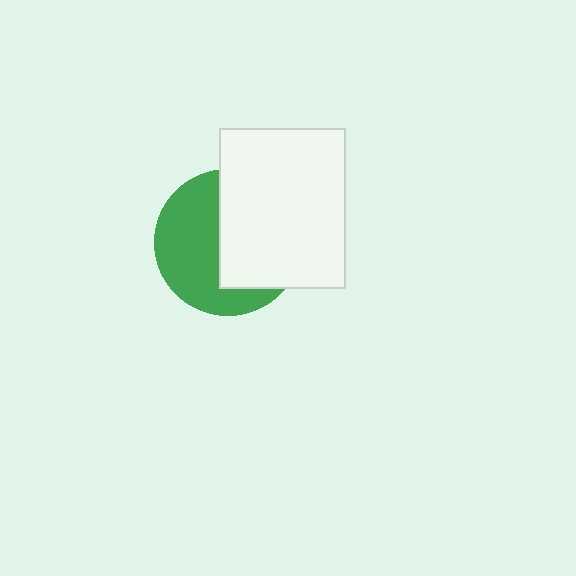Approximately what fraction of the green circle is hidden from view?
Roughly 50% of the green circle is hidden behind the white rectangle.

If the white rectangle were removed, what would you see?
You would see the complete green circle.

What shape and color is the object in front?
The object in front is a white rectangle.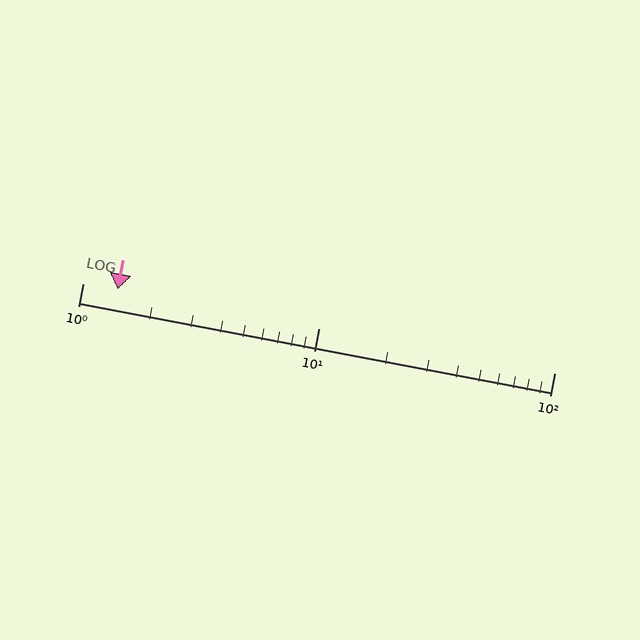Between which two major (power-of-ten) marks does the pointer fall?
The pointer is between 1 and 10.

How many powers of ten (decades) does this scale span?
The scale spans 2 decades, from 1 to 100.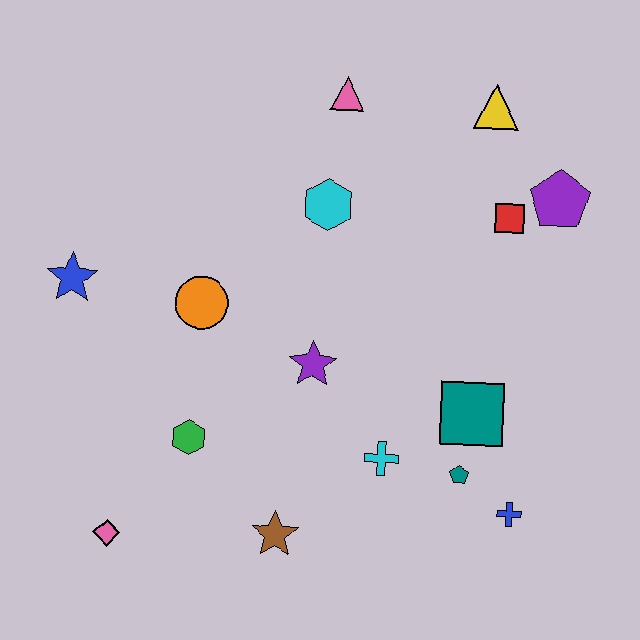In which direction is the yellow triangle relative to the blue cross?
The yellow triangle is above the blue cross.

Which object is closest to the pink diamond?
The green hexagon is closest to the pink diamond.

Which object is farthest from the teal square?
The blue star is farthest from the teal square.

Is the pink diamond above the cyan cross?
No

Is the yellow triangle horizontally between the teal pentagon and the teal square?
No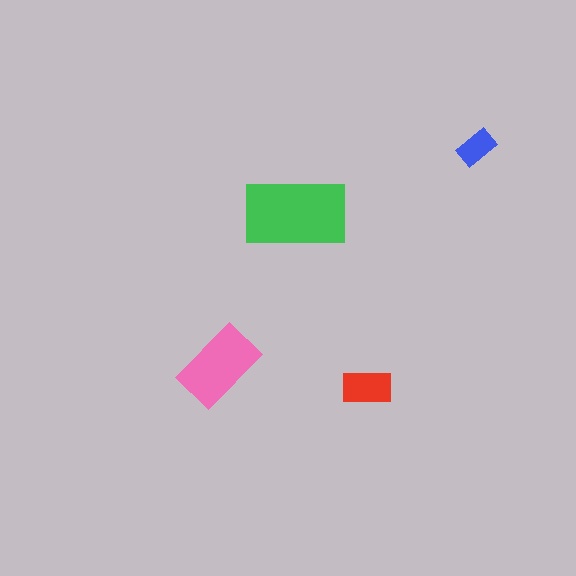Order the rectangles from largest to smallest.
the green one, the pink one, the red one, the blue one.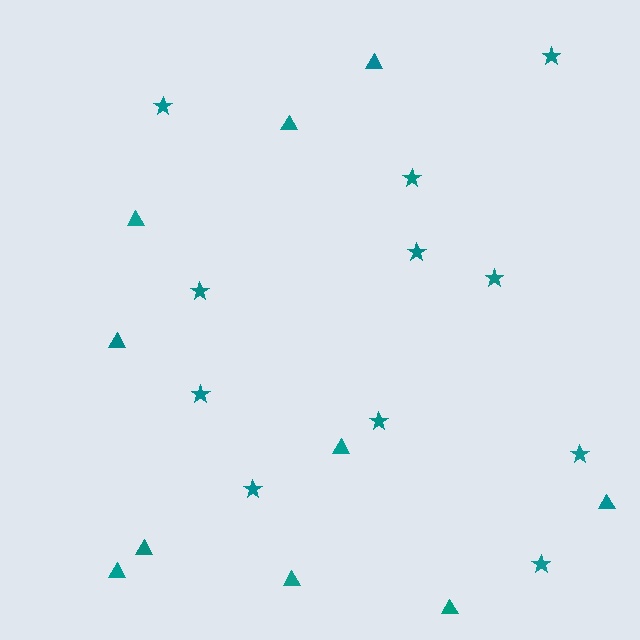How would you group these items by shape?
There are 2 groups: one group of triangles (10) and one group of stars (11).